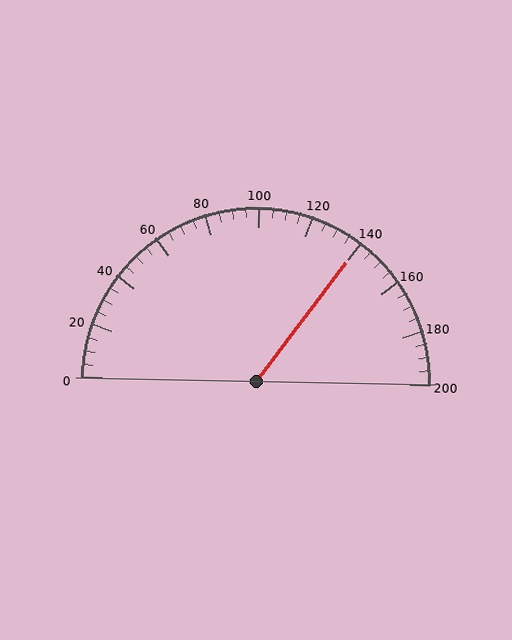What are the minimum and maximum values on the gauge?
The gauge ranges from 0 to 200.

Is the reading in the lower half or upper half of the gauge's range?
The reading is in the upper half of the range (0 to 200).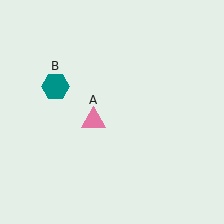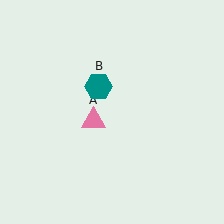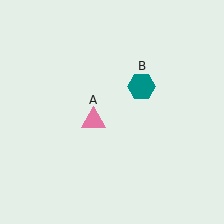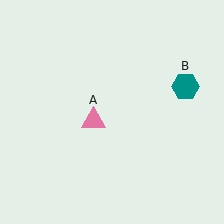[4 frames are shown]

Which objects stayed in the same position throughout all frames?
Pink triangle (object A) remained stationary.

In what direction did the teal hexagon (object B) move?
The teal hexagon (object B) moved right.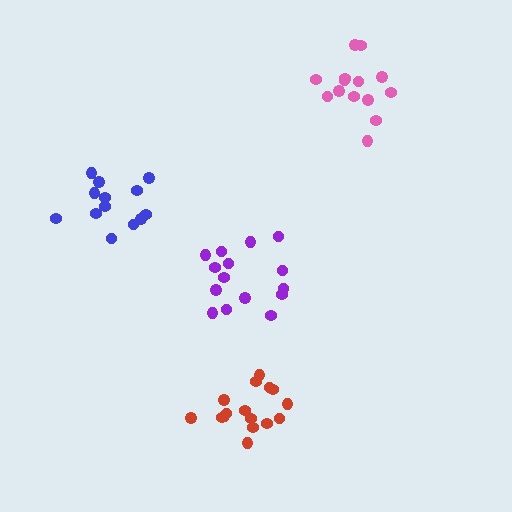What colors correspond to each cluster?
The clusters are colored: blue, red, purple, pink.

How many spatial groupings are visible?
There are 4 spatial groupings.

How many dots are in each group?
Group 1: 13 dots, Group 2: 16 dots, Group 3: 15 dots, Group 4: 14 dots (58 total).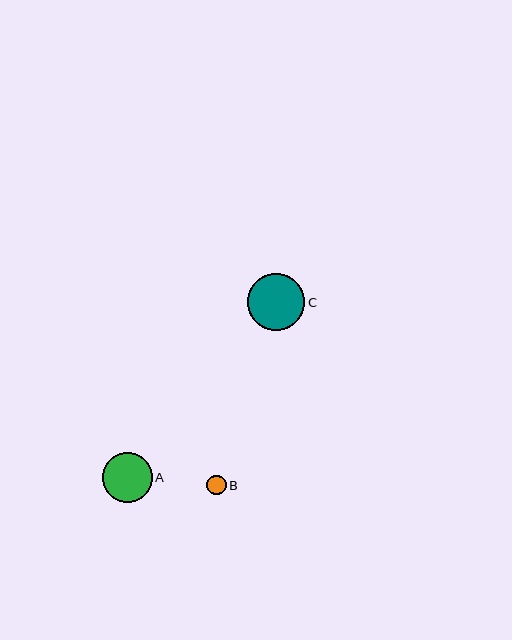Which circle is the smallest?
Circle B is the smallest with a size of approximately 19 pixels.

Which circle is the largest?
Circle C is the largest with a size of approximately 57 pixels.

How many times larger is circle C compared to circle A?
Circle C is approximately 1.1 times the size of circle A.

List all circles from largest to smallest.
From largest to smallest: C, A, B.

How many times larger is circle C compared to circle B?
Circle C is approximately 2.9 times the size of circle B.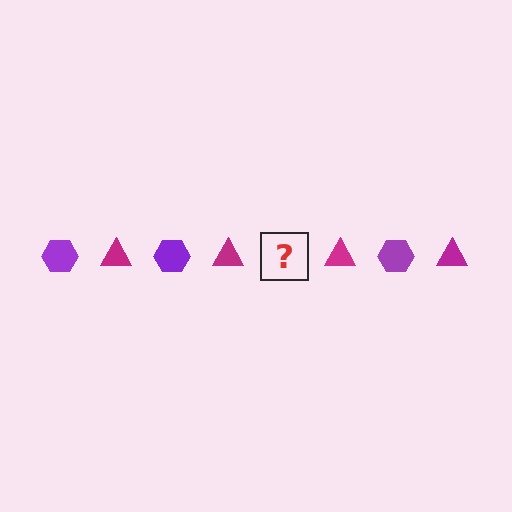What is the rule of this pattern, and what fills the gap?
The rule is that the pattern alternates between purple hexagon and magenta triangle. The gap should be filled with a purple hexagon.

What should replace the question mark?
The question mark should be replaced with a purple hexagon.